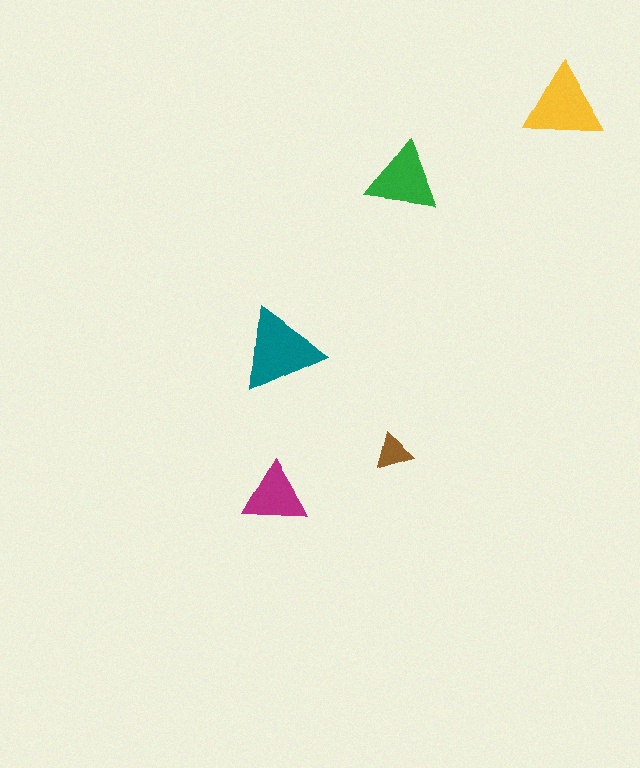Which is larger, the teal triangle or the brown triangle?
The teal one.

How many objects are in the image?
There are 5 objects in the image.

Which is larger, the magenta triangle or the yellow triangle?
The yellow one.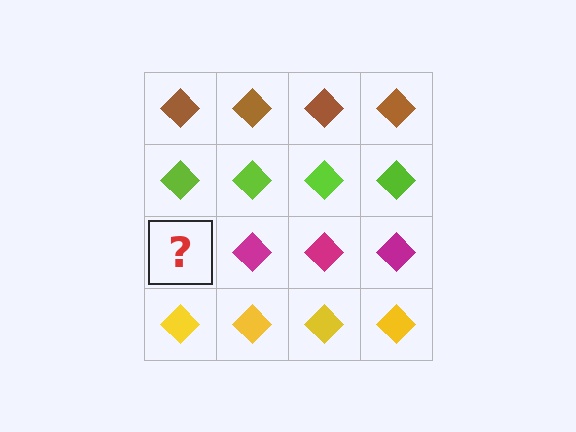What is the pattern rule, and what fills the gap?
The rule is that each row has a consistent color. The gap should be filled with a magenta diamond.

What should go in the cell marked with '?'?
The missing cell should contain a magenta diamond.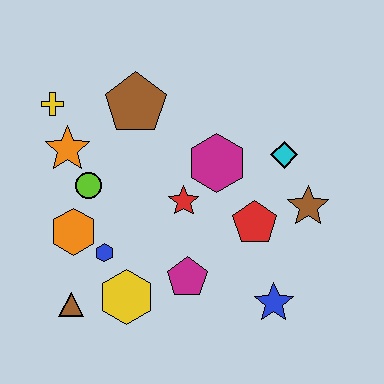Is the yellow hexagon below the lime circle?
Yes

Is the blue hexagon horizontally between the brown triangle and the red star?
Yes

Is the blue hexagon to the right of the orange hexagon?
Yes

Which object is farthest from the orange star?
The blue star is farthest from the orange star.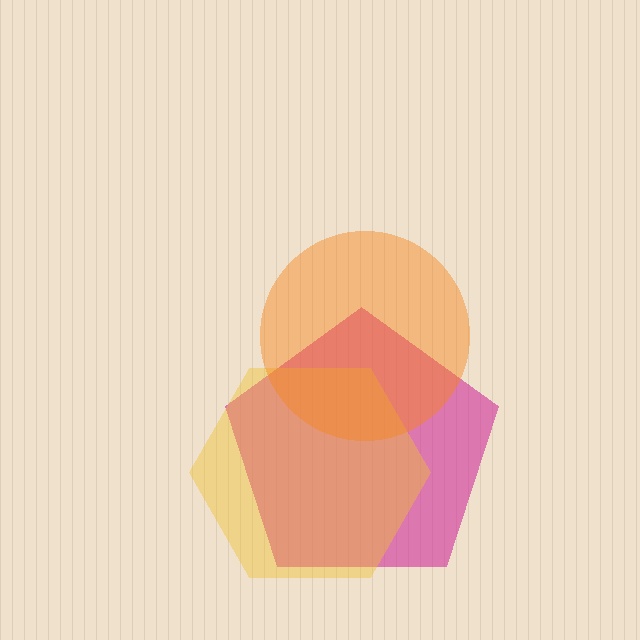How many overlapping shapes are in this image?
There are 3 overlapping shapes in the image.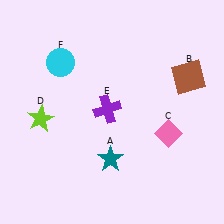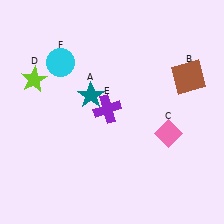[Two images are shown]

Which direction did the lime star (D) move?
The lime star (D) moved up.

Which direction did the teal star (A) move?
The teal star (A) moved up.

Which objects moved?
The objects that moved are: the teal star (A), the lime star (D).